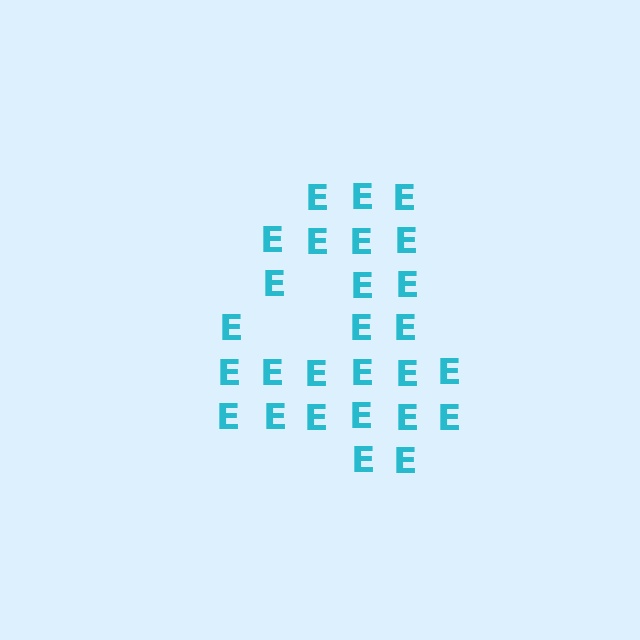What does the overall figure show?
The overall figure shows the digit 4.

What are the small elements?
The small elements are letter E's.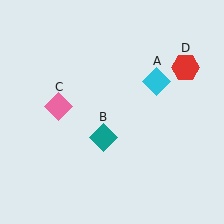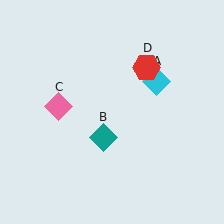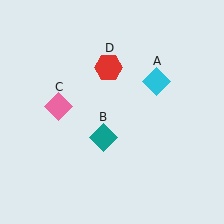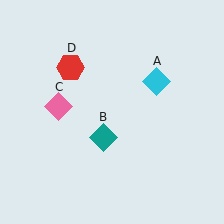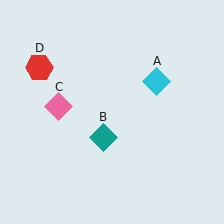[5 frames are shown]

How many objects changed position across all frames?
1 object changed position: red hexagon (object D).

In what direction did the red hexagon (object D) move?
The red hexagon (object D) moved left.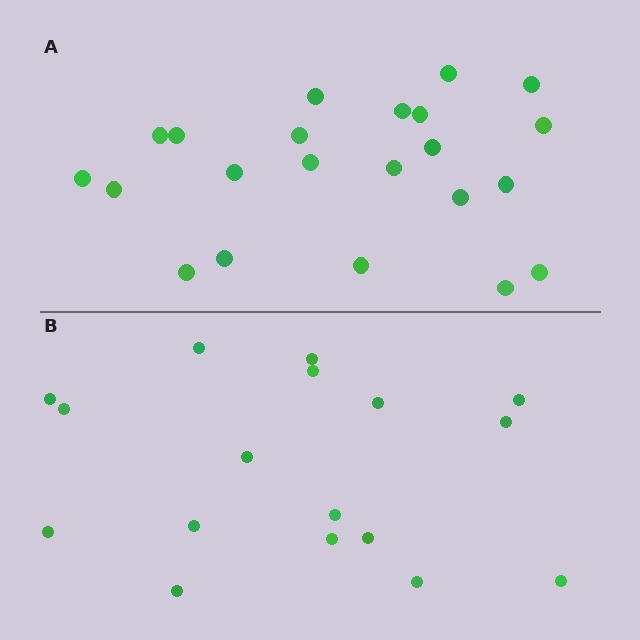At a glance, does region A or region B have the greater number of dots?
Region A (the top region) has more dots.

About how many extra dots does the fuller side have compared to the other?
Region A has about 5 more dots than region B.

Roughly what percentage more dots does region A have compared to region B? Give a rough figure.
About 30% more.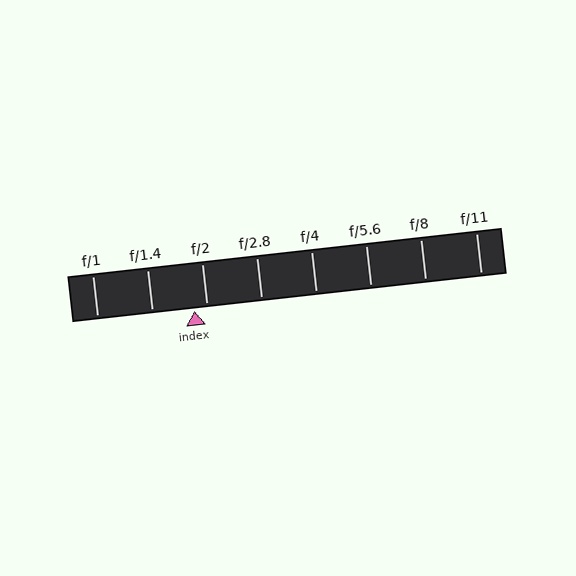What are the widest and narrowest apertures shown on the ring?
The widest aperture shown is f/1 and the narrowest is f/11.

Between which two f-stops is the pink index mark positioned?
The index mark is between f/1.4 and f/2.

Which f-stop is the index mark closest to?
The index mark is closest to f/2.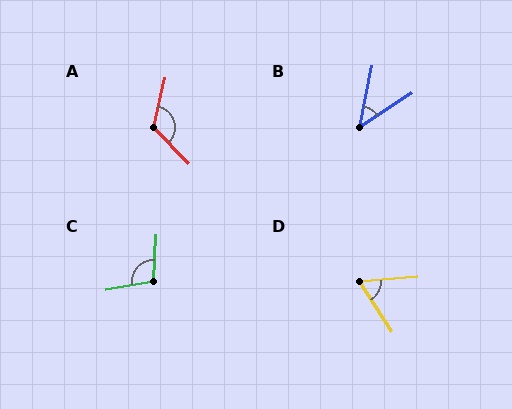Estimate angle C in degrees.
Approximately 102 degrees.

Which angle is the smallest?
B, at approximately 45 degrees.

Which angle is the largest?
A, at approximately 122 degrees.